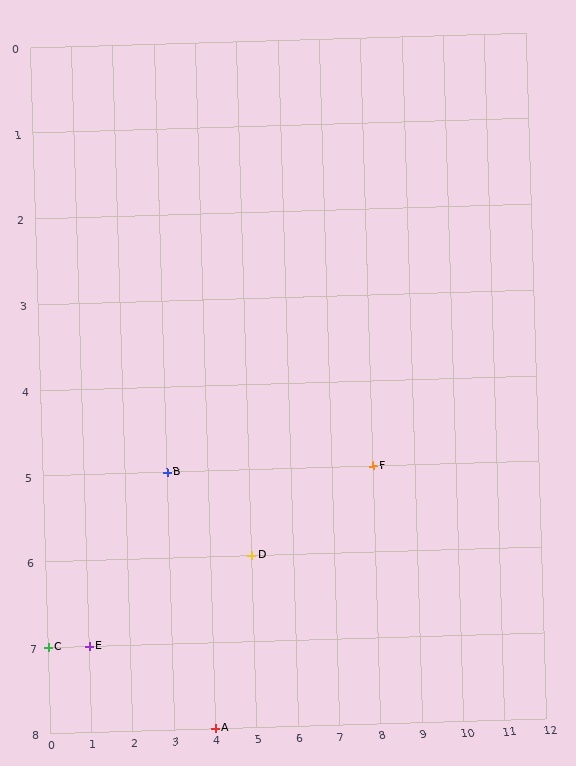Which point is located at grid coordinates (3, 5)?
Point B is at (3, 5).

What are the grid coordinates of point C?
Point C is at grid coordinates (0, 7).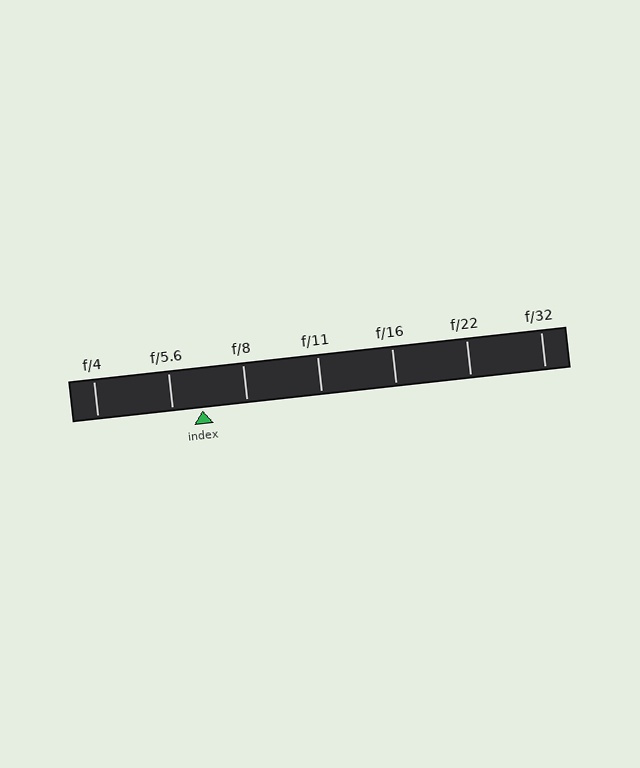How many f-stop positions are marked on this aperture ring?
There are 7 f-stop positions marked.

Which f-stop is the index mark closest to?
The index mark is closest to f/5.6.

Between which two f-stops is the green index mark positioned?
The index mark is between f/5.6 and f/8.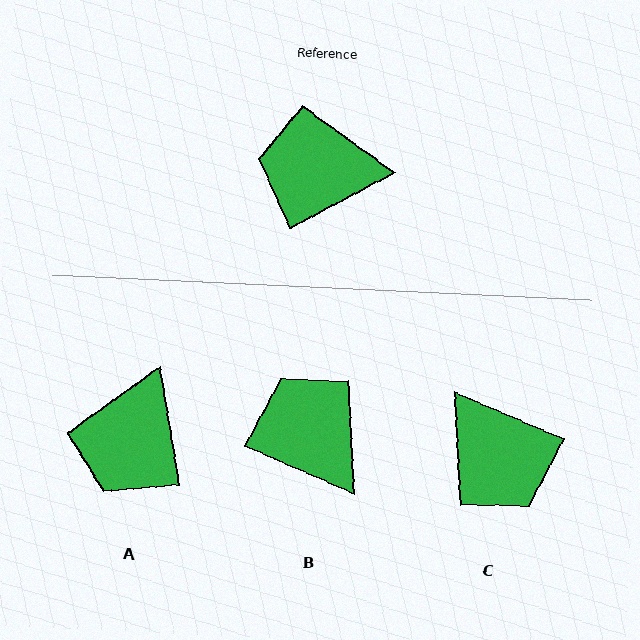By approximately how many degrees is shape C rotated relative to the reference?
Approximately 129 degrees counter-clockwise.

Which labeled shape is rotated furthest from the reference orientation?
C, about 129 degrees away.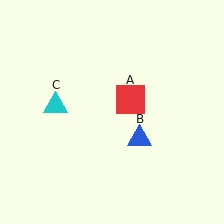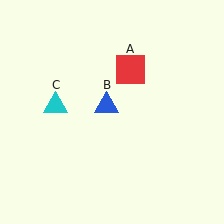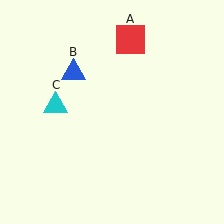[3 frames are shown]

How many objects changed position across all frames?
2 objects changed position: red square (object A), blue triangle (object B).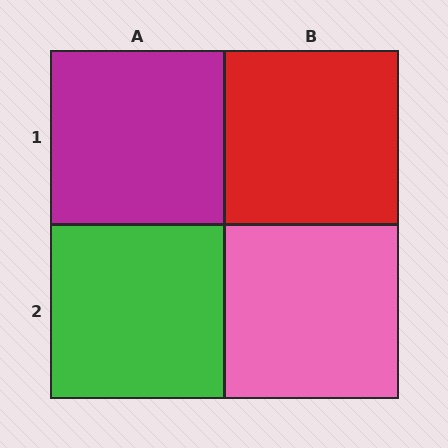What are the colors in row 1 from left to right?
Magenta, red.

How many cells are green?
1 cell is green.